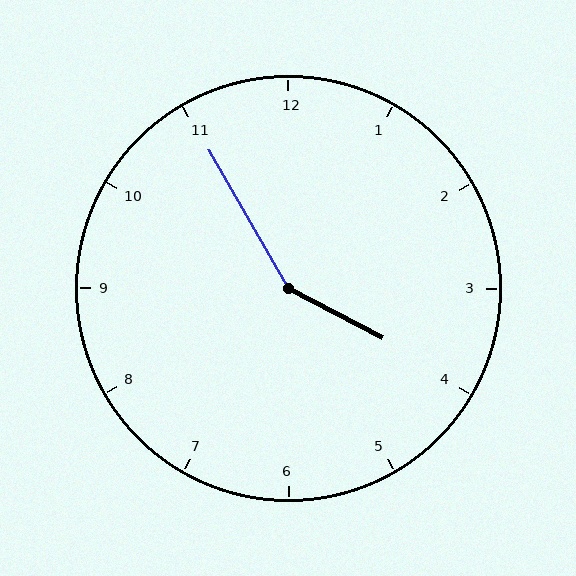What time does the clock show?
3:55.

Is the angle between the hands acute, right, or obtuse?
It is obtuse.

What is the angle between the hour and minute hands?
Approximately 148 degrees.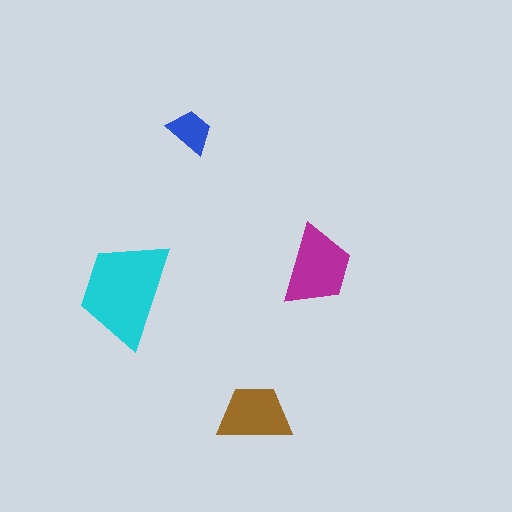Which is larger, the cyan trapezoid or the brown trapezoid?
The cyan one.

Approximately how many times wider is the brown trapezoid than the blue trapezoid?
About 1.5 times wider.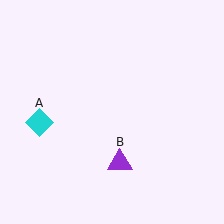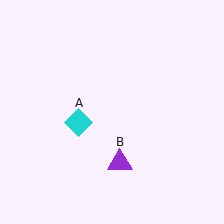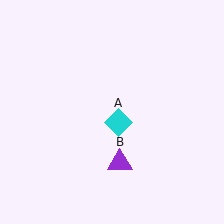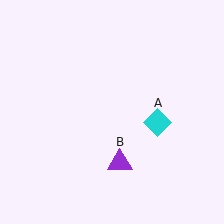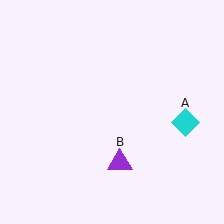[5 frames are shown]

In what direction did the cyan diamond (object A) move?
The cyan diamond (object A) moved right.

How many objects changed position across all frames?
1 object changed position: cyan diamond (object A).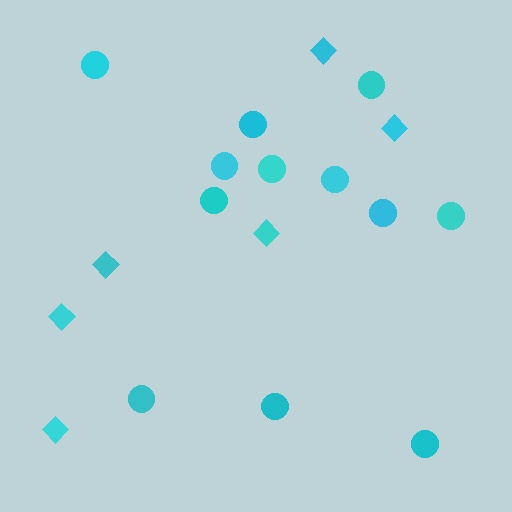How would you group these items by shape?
There are 2 groups: one group of diamonds (6) and one group of circles (12).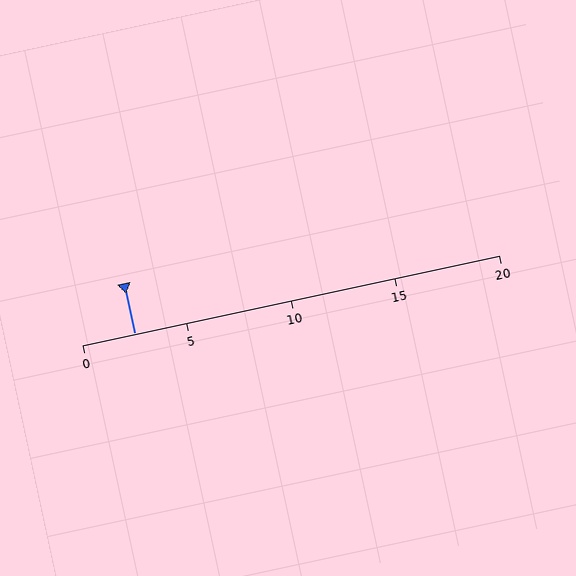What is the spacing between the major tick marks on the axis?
The major ticks are spaced 5 apart.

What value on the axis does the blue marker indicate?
The marker indicates approximately 2.5.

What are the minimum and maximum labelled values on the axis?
The axis runs from 0 to 20.